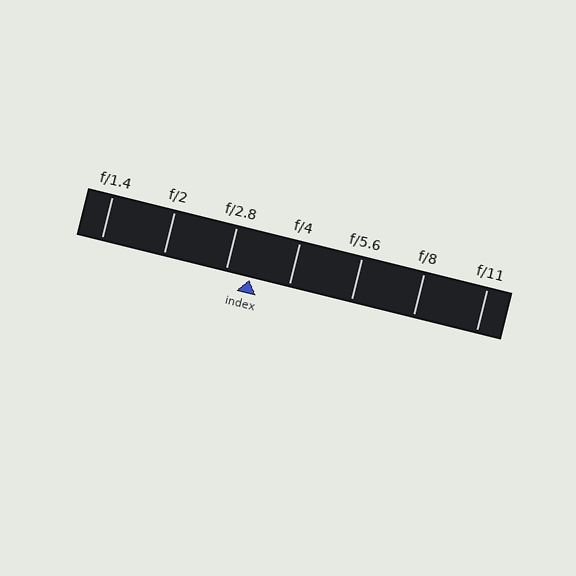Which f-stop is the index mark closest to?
The index mark is closest to f/2.8.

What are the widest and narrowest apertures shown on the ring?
The widest aperture shown is f/1.4 and the narrowest is f/11.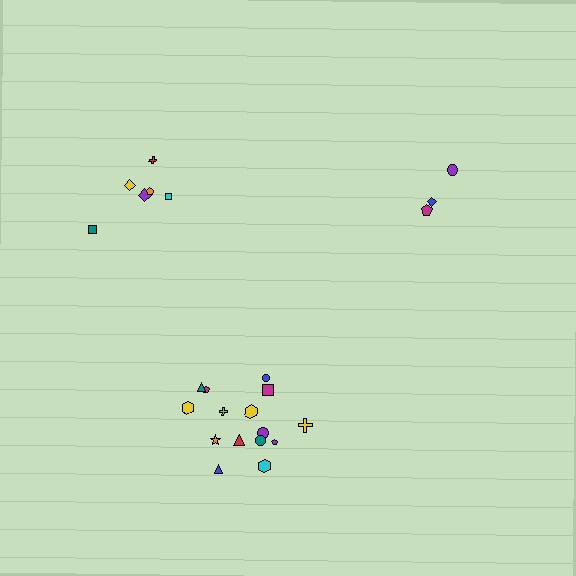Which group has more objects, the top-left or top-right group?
The top-left group.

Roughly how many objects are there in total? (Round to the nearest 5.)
Roughly 25 objects in total.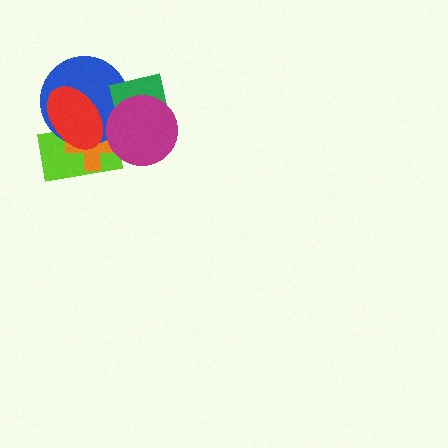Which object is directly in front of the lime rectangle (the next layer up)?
The orange cross is directly in front of the lime rectangle.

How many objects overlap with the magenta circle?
4 objects overlap with the magenta circle.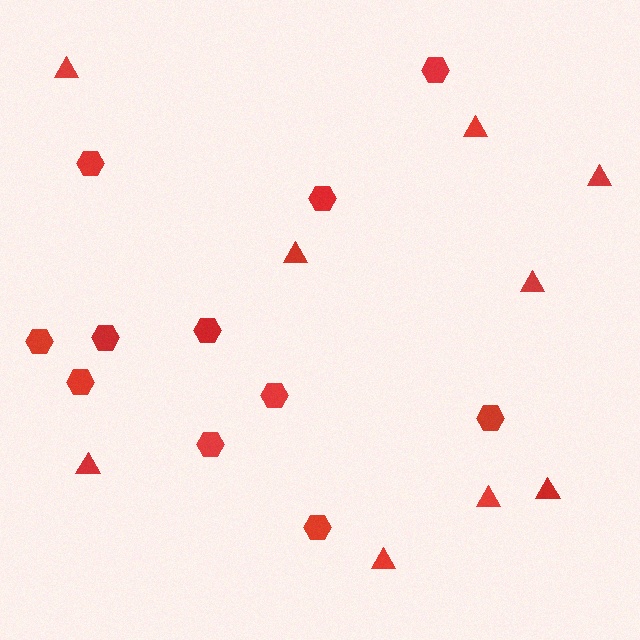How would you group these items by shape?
There are 2 groups: one group of triangles (9) and one group of hexagons (11).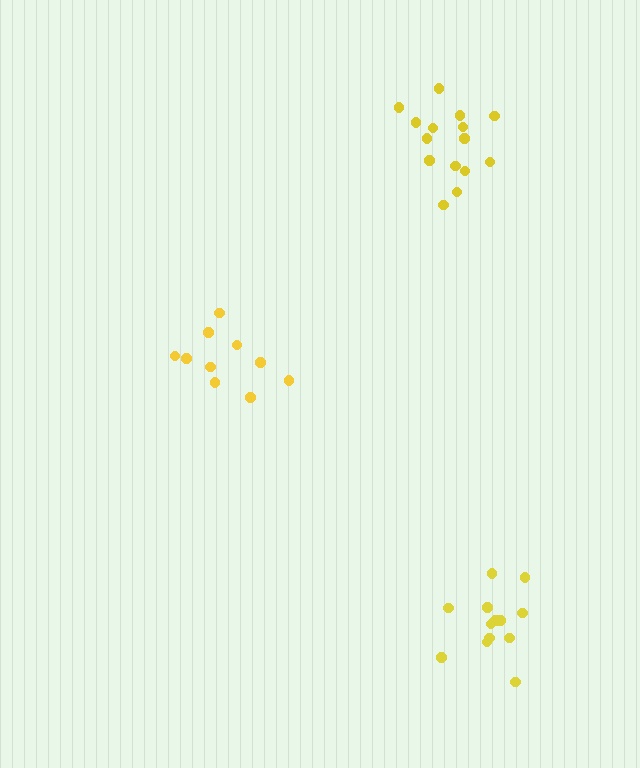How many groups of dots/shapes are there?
There are 3 groups.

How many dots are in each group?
Group 1: 10 dots, Group 2: 13 dots, Group 3: 15 dots (38 total).